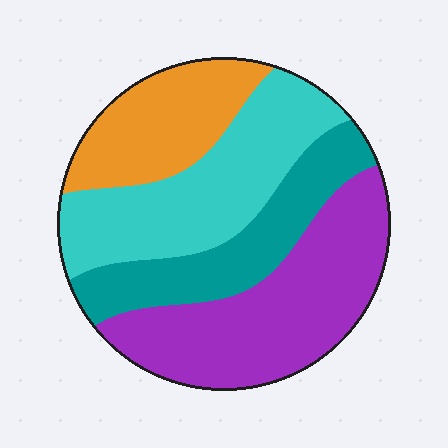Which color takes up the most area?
Purple, at roughly 35%.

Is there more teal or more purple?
Purple.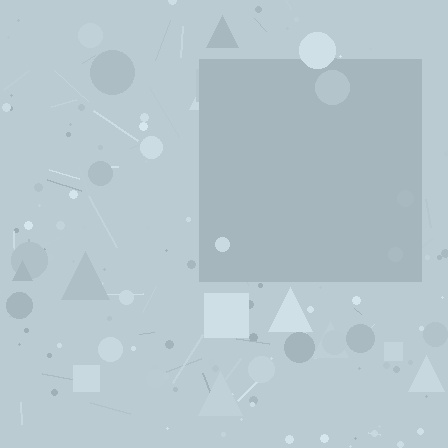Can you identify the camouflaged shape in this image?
The camouflaged shape is a square.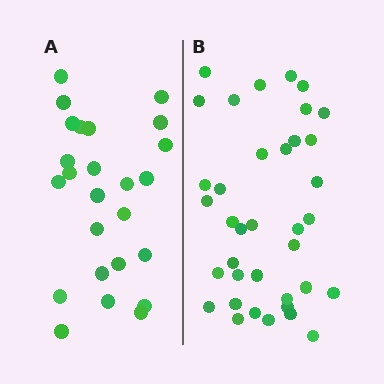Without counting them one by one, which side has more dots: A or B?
Region B (the right region) has more dots.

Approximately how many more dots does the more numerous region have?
Region B has roughly 12 or so more dots than region A.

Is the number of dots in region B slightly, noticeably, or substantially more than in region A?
Region B has substantially more. The ratio is roughly 1.5 to 1.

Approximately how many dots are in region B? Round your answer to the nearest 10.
About 40 dots. (The exact count is 37, which rounds to 40.)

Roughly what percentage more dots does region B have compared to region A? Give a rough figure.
About 50% more.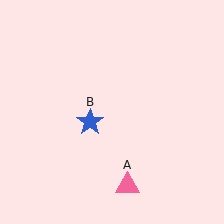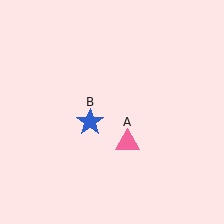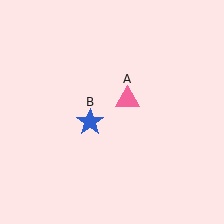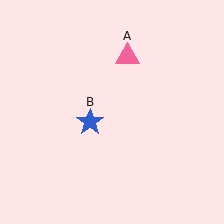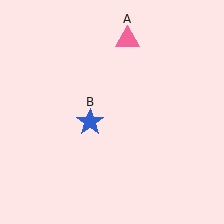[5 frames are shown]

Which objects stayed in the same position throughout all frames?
Blue star (object B) remained stationary.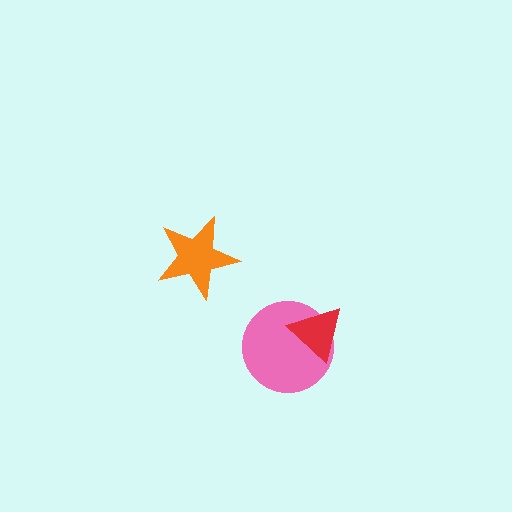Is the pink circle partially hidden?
Yes, it is partially covered by another shape.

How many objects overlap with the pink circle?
1 object overlaps with the pink circle.